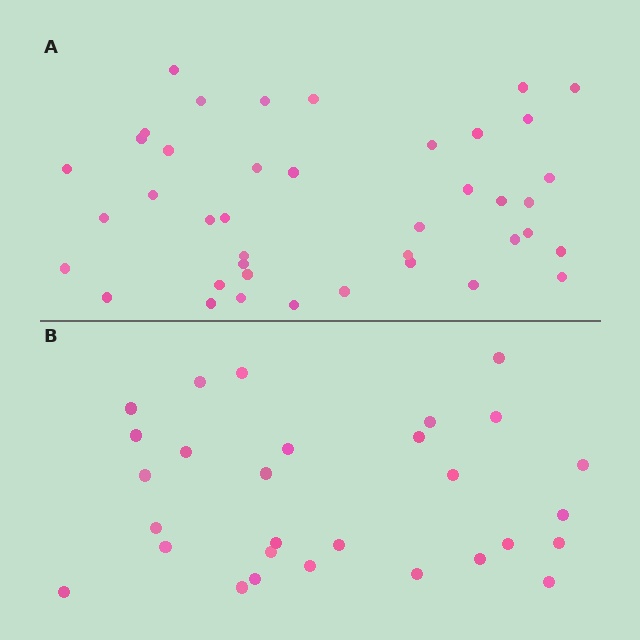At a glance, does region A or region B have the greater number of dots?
Region A (the top region) has more dots.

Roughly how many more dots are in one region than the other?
Region A has roughly 12 or so more dots than region B.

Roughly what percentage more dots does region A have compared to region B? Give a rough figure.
About 40% more.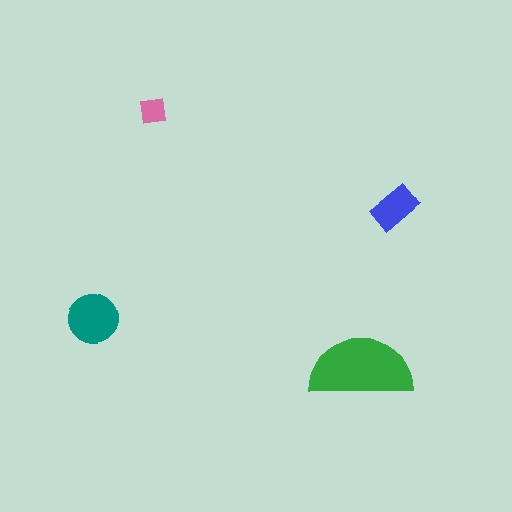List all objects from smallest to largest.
The pink square, the blue rectangle, the teal circle, the green semicircle.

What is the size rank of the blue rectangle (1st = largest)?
3rd.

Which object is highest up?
The pink square is topmost.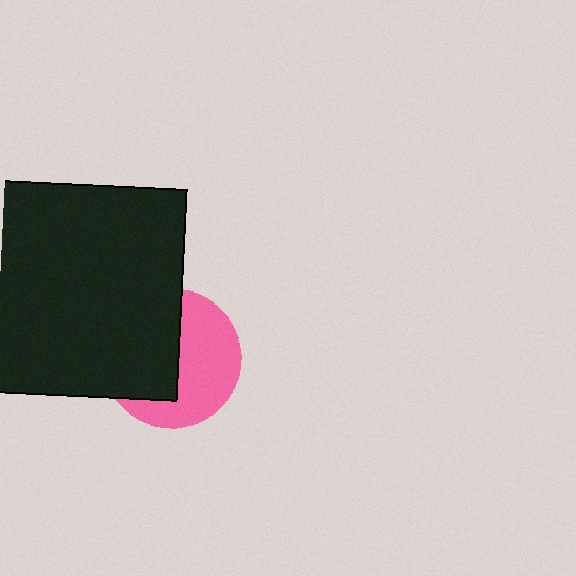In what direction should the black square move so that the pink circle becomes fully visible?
The black square should move left. That is the shortest direction to clear the overlap and leave the pink circle fully visible.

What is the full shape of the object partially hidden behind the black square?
The partially hidden object is a pink circle.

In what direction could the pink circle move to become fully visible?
The pink circle could move right. That would shift it out from behind the black square entirely.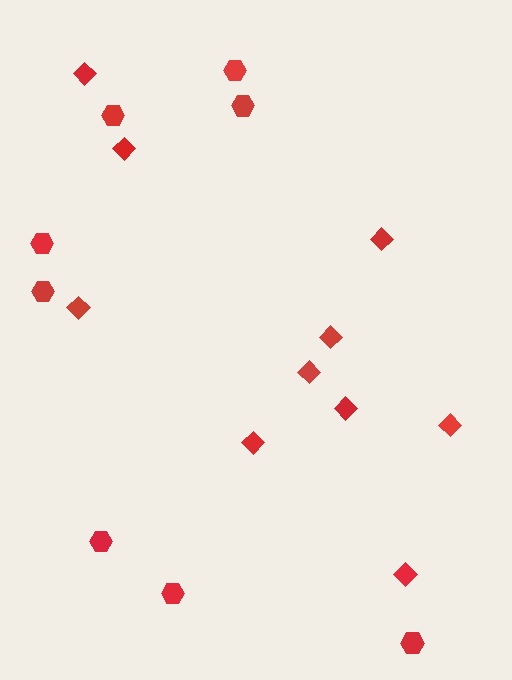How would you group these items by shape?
There are 2 groups: one group of diamonds (10) and one group of hexagons (8).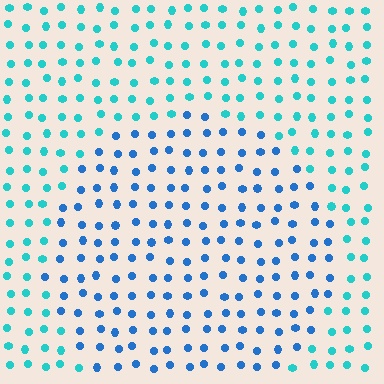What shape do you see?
I see a circle.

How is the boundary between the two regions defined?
The boundary is defined purely by a slight shift in hue (about 34 degrees). Spacing, size, and orientation are identical on both sides.